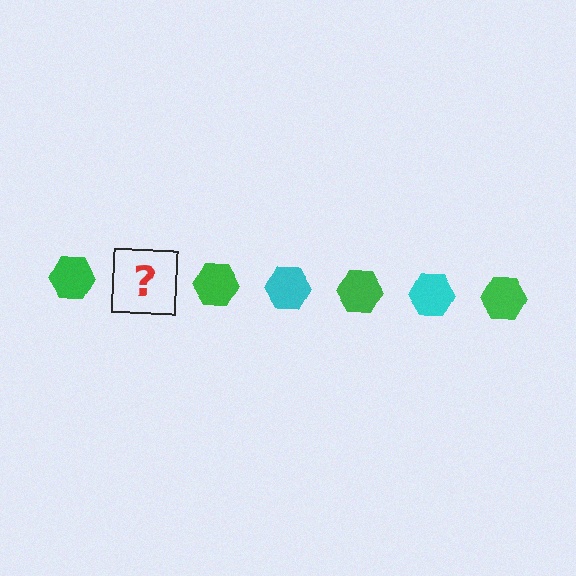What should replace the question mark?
The question mark should be replaced with a cyan hexagon.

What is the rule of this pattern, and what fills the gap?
The rule is that the pattern cycles through green, cyan hexagons. The gap should be filled with a cyan hexagon.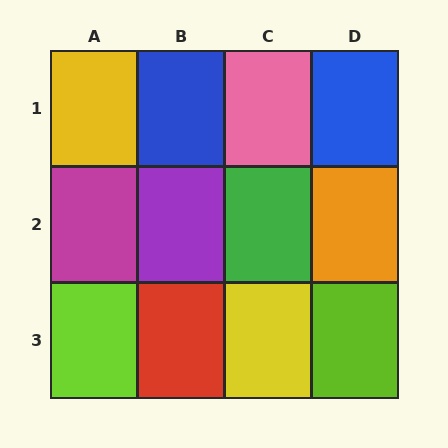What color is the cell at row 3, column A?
Lime.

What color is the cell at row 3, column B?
Red.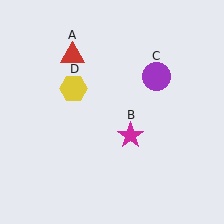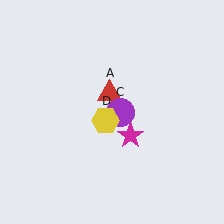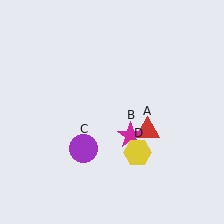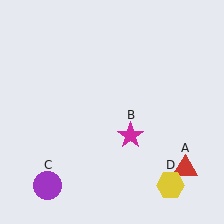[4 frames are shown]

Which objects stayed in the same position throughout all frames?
Magenta star (object B) remained stationary.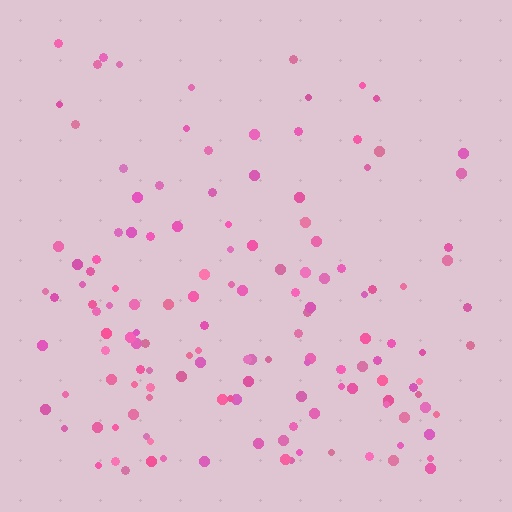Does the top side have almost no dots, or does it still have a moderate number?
Still a moderate number, just noticeably fewer than the bottom.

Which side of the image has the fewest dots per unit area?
The top.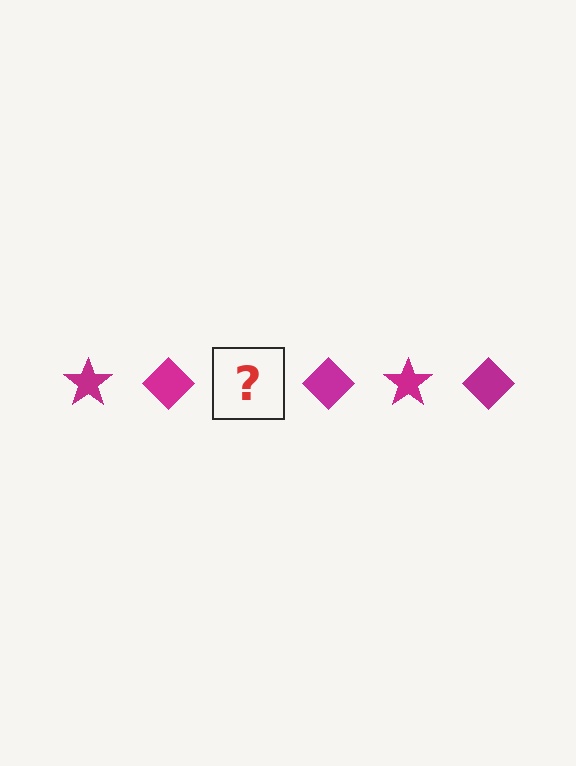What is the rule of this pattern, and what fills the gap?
The rule is that the pattern cycles through star, diamond shapes in magenta. The gap should be filled with a magenta star.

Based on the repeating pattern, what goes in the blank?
The blank should be a magenta star.